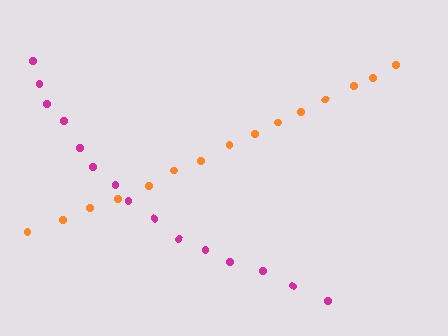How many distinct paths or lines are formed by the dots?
There are 2 distinct paths.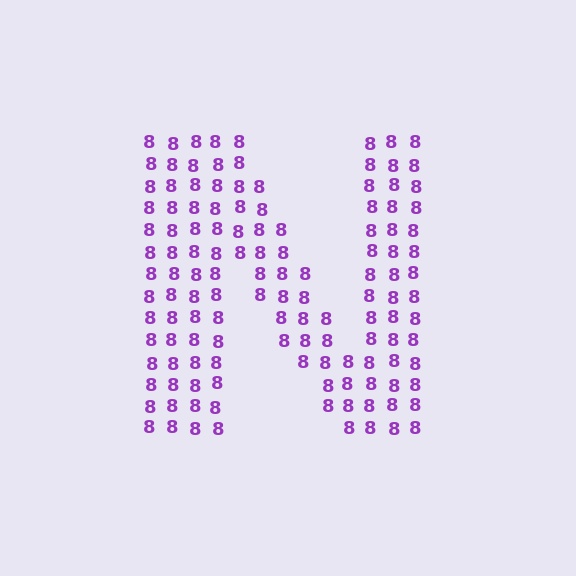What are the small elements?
The small elements are digit 8's.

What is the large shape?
The large shape is the letter N.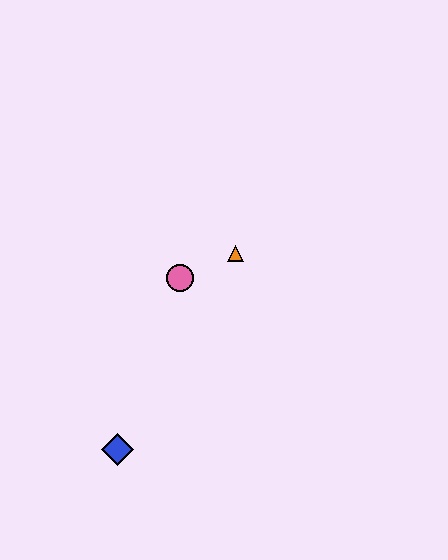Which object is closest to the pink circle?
The orange triangle is closest to the pink circle.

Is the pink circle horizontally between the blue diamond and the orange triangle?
Yes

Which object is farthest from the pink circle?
The blue diamond is farthest from the pink circle.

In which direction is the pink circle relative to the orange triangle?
The pink circle is to the left of the orange triangle.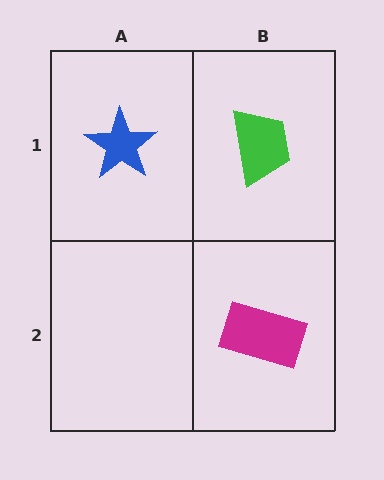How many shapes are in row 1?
2 shapes.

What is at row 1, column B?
A green trapezoid.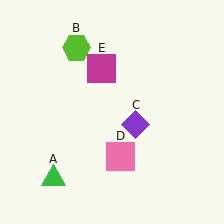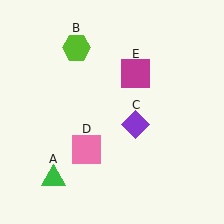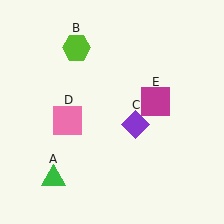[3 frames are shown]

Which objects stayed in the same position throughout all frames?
Green triangle (object A) and lime hexagon (object B) and purple diamond (object C) remained stationary.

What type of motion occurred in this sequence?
The pink square (object D), magenta square (object E) rotated clockwise around the center of the scene.